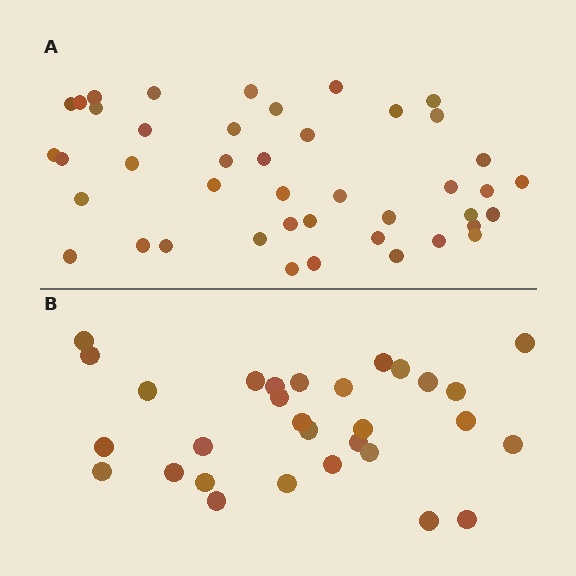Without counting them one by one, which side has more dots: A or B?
Region A (the top region) has more dots.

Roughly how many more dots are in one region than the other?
Region A has approximately 15 more dots than region B.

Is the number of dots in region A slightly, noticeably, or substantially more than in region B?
Region A has noticeably more, but not dramatically so. The ratio is roughly 1.4 to 1.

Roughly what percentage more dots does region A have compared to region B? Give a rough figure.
About 45% more.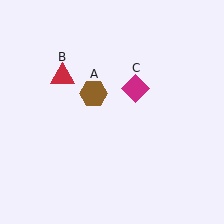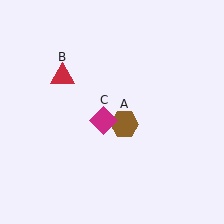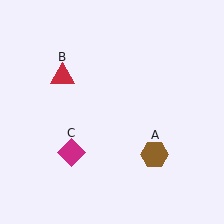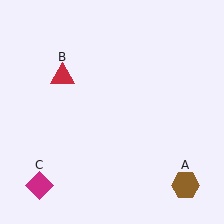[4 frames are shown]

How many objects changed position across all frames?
2 objects changed position: brown hexagon (object A), magenta diamond (object C).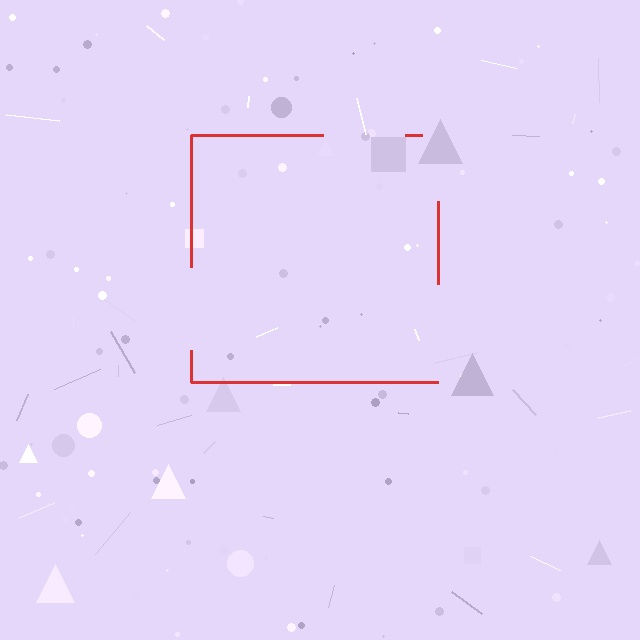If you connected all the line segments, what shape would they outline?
They would outline a square.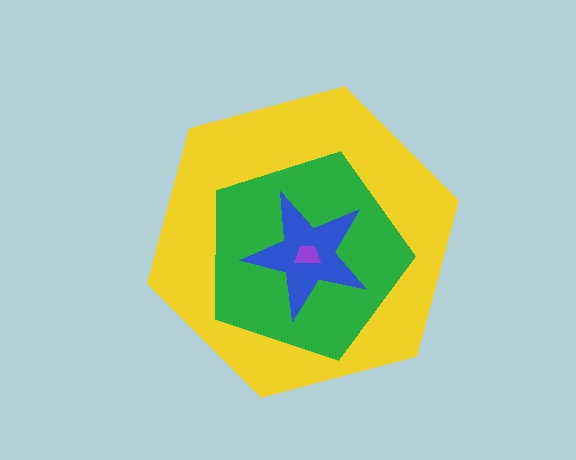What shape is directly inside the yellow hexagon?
The green pentagon.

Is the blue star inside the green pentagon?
Yes.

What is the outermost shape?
The yellow hexagon.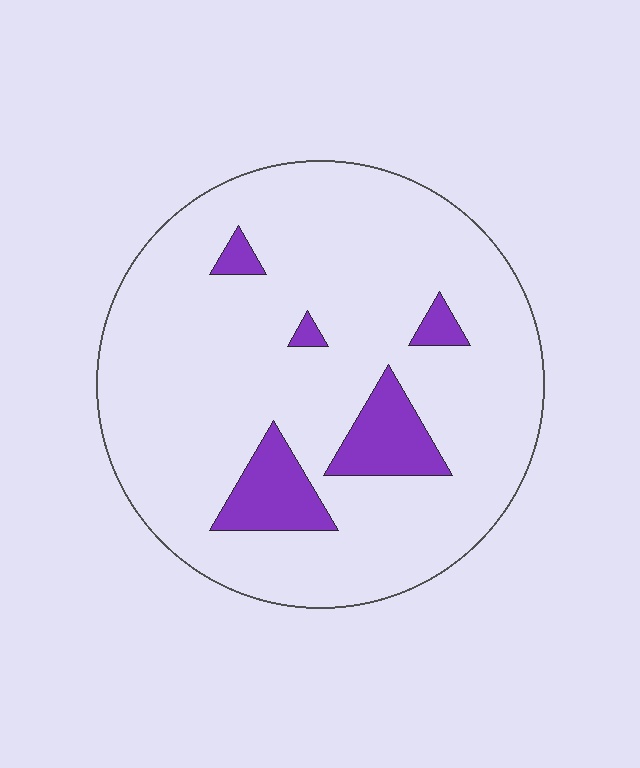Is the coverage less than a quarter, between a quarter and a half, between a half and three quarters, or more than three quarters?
Less than a quarter.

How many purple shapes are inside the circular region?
5.